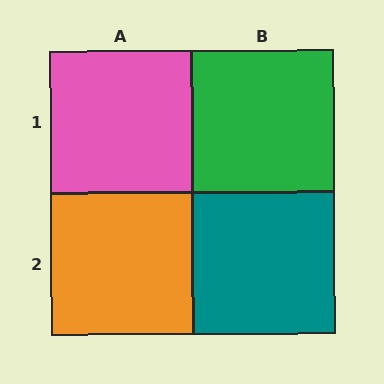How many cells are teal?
1 cell is teal.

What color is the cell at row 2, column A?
Orange.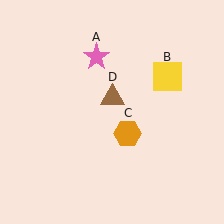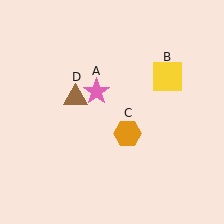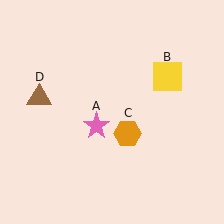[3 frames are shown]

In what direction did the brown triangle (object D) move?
The brown triangle (object D) moved left.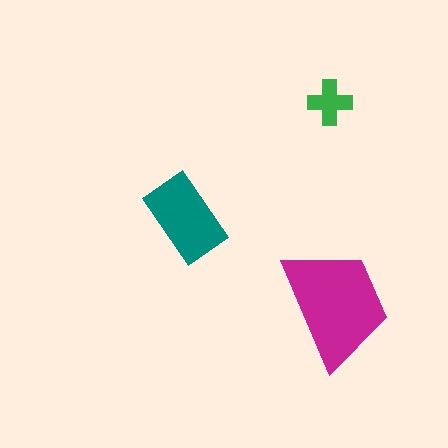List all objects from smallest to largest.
The green cross, the teal rectangle, the magenta trapezoid.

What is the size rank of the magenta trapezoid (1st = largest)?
1st.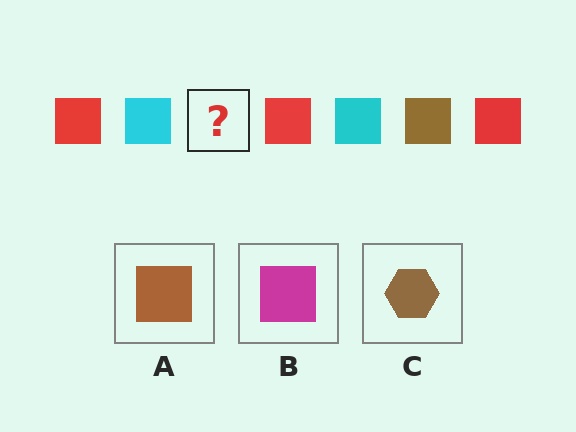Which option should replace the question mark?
Option A.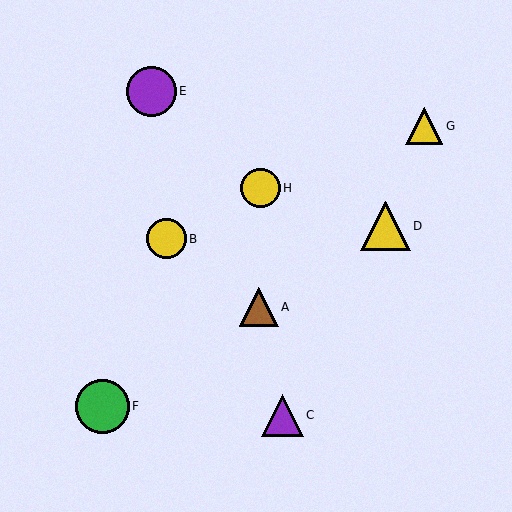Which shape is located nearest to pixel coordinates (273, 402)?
The purple triangle (labeled C) at (283, 415) is nearest to that location.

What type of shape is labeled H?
Shape H is a yellow circle.